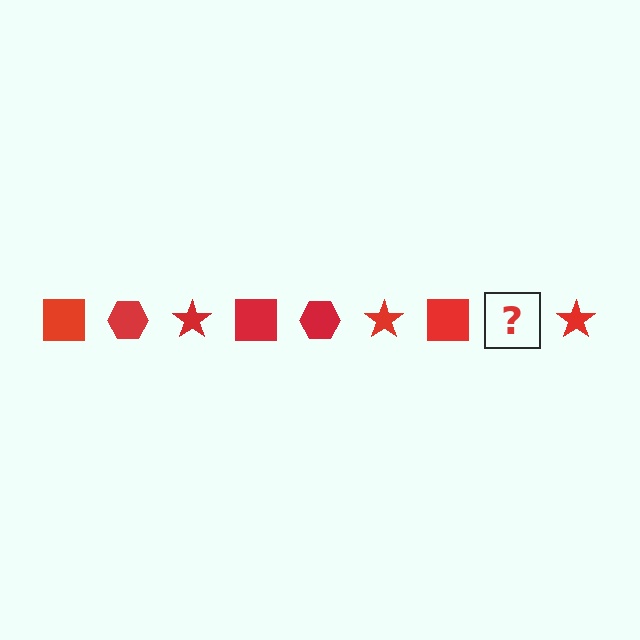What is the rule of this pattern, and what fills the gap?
The rule is that the pattern cycles through square, hexagon, star shapes in red. The gap should be filled with a red hexagon.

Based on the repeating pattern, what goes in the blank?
The blank should be a red hexagon.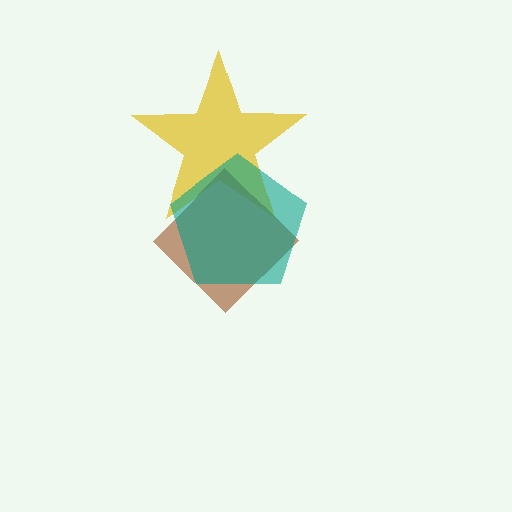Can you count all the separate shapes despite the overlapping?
Yes, there are 3 separate shapes.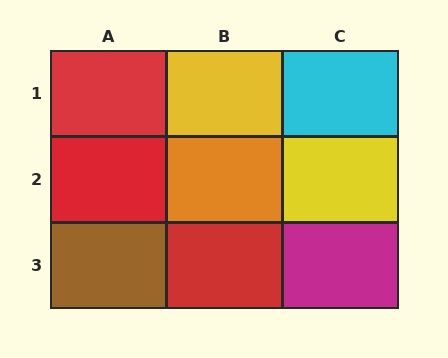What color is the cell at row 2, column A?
Red.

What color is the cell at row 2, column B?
Orange.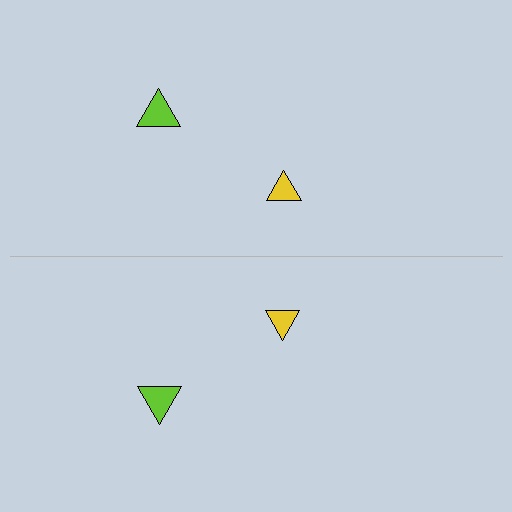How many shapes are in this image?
There are 4 shapes in this image.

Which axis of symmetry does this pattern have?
The pattern has a horizontal axis of symmetry running through the center of the image.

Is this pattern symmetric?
Yes, this pattern has bilateral (reflection) symmetry.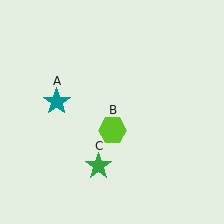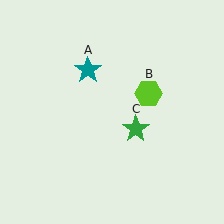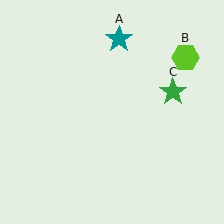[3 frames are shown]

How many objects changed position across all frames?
3 objects changed position: teal star (object A), lime hexagon (object B), green star (object C).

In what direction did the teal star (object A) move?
The teal star (object A) moved up and to the right.